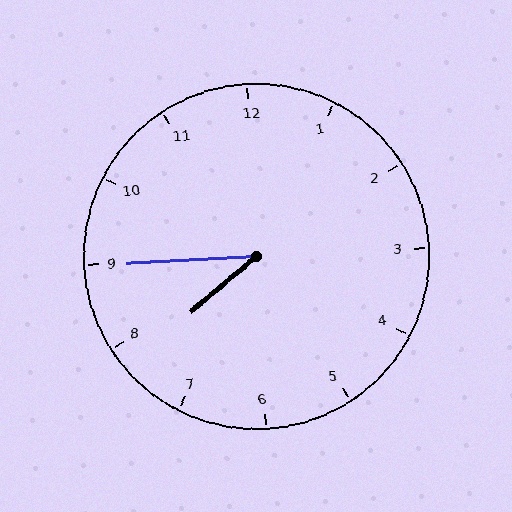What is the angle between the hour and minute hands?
Approximately 38 degrees.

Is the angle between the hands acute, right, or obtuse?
It is acute.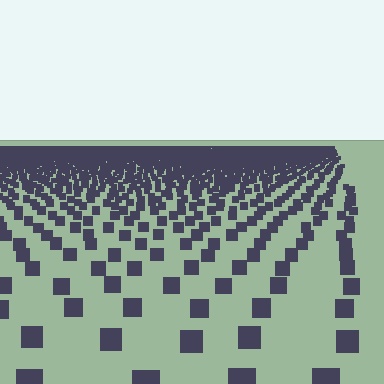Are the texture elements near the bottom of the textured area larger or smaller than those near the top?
Larger. Near the bottom, elements are closer to the viewer and appear at a bigger on-screen size.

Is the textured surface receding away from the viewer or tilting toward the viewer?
The surface is receding away from the viewer. Texture elements get smaller and denser toward the top.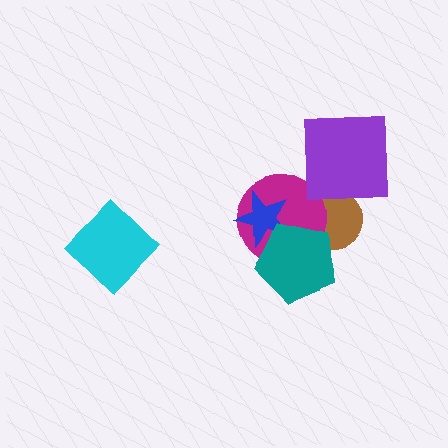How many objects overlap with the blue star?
2 objects overlap with the blue star.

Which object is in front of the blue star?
The teal pentagon is in front of the blue star.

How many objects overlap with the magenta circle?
3 objects overlap with the magenta circle.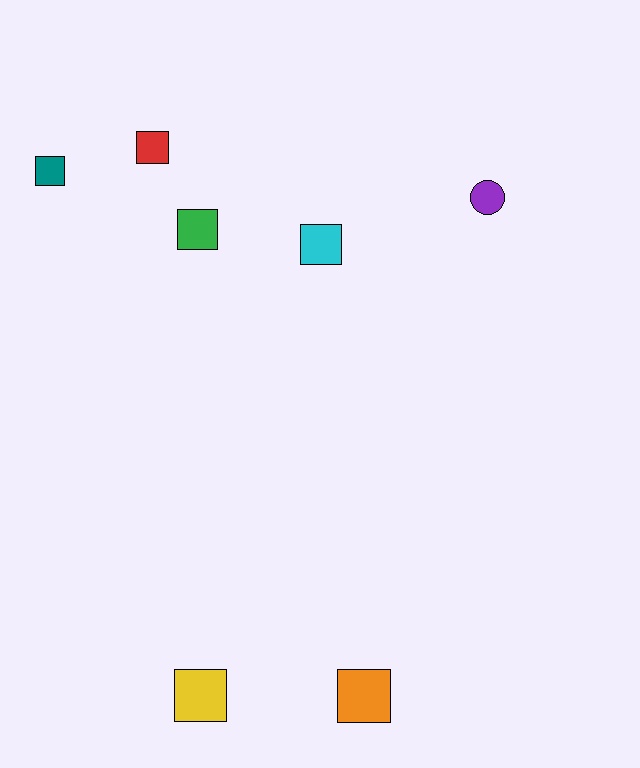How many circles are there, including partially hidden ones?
There is 1 circle.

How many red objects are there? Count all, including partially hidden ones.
There is 1 red object.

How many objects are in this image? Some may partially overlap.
There are 7 objects.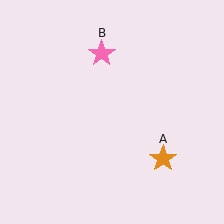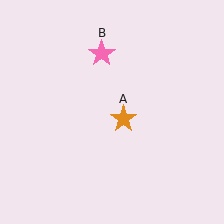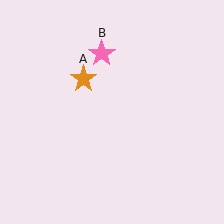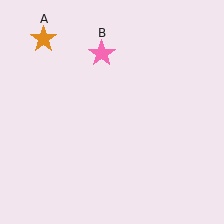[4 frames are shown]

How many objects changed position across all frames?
1 object changed position: orange star (object A).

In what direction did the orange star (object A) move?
The orange star (object A) moved up and to the left.